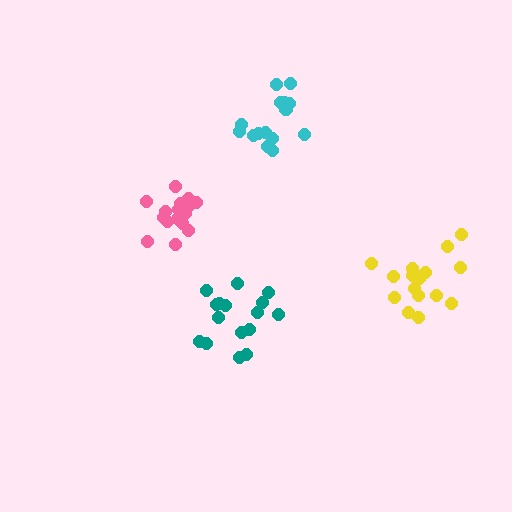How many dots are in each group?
Group 1: 16 dots, Group 2: 16 dots, Group 3: 17 dots, Group 4: 18 dots (67 total).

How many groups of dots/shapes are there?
There are 4 groups.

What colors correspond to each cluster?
The clusters are colored: teal, cyan, yellow, pink.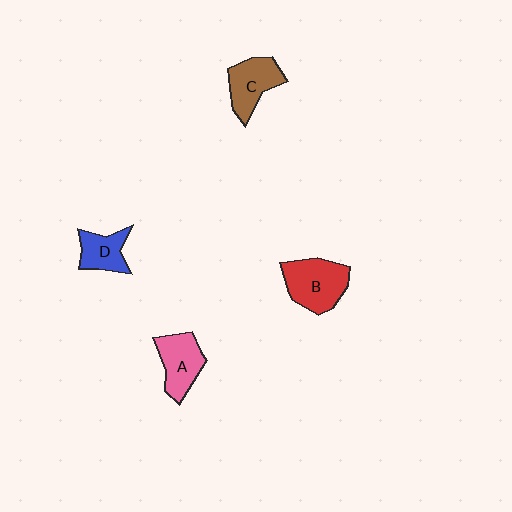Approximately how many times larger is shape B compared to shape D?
Approximately 1.6 times.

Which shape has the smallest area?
Shape D (blue).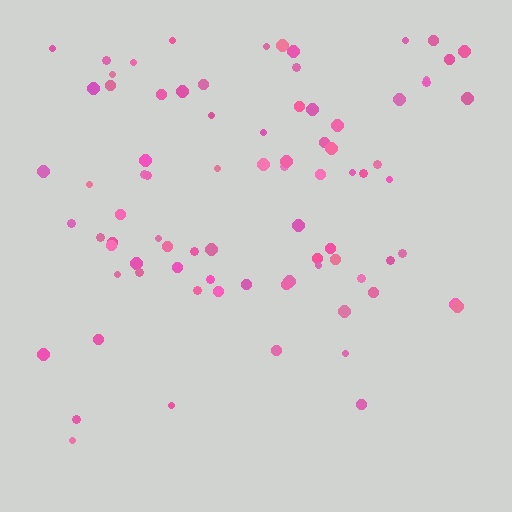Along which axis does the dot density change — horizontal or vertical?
Vertical.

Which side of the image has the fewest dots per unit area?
The bottom.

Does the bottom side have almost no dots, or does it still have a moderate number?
Still a moderate number, just noticeably fewer than the top.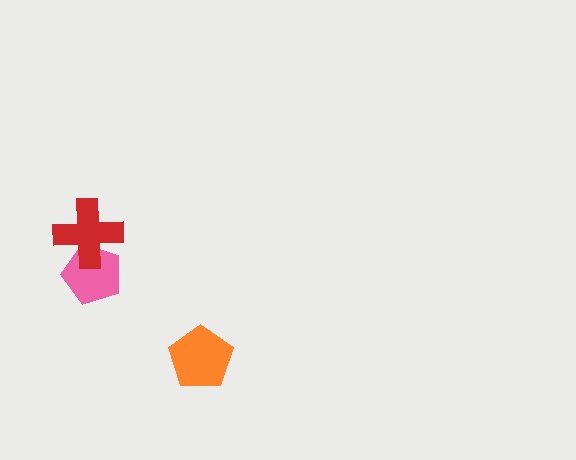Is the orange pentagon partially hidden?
No, no other shape covers it.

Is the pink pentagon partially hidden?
Yes, it is partially covered by another shape.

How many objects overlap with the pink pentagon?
1 object overlaps with the pink pentagon.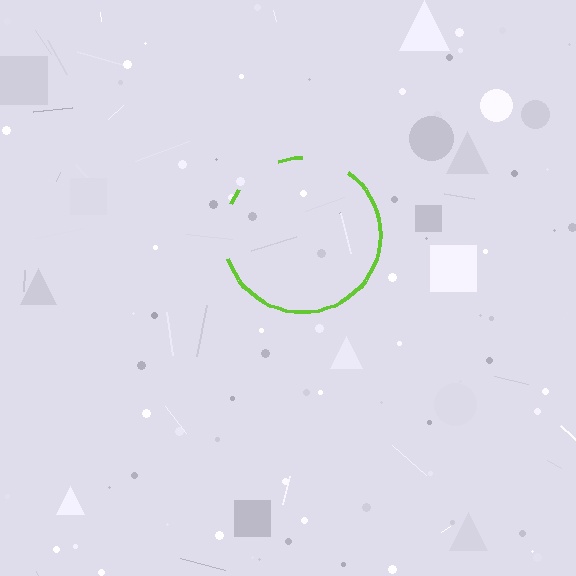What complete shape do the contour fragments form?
The contour fragments form a circle.